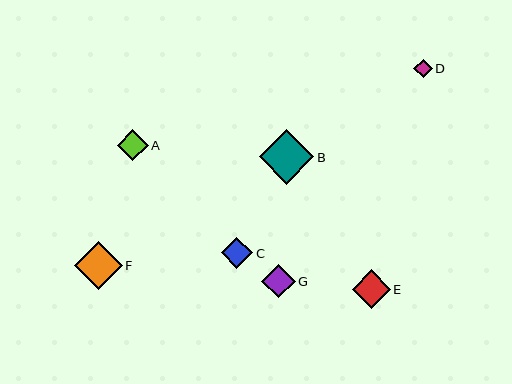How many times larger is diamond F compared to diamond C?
Diamond F is approximately 1.5 times the size of diamond C.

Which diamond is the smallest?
Diamond D is the smallest with a size of approximately 18 pixels.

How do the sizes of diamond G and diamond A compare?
Diamond G and diamond A are approximately the same size.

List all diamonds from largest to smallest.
From largest to smallest: B, F, E, G, C, A, D.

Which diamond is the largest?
Diamond B is the largest with a size of approximately 54 pixels.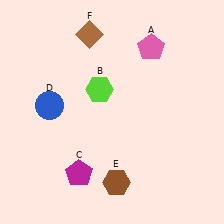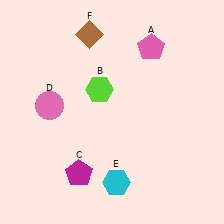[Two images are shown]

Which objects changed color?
D changed from blue to pink. E changed from brown to cyan.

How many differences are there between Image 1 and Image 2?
There are 2 differences between the two images.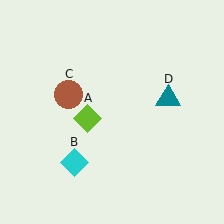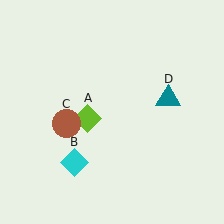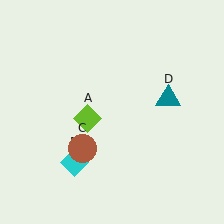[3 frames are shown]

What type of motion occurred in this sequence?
The brown circle (object C) rotated counterclockwise around the center of the scene.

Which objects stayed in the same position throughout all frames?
Lime diamond (object A) and cyan diamond (object B) and teal triangle (object D) remained stationary.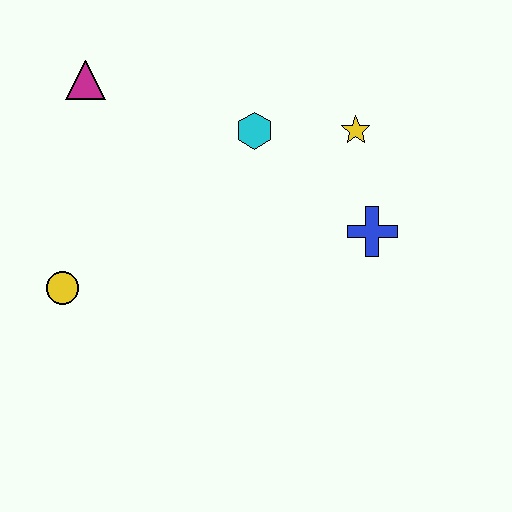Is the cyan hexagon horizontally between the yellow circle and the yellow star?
Yes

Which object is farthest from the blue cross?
The magenta triangle is farthest from the blue cross.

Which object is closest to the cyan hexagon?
The yellow star is closest to the cyan hexagon.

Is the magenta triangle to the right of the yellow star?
No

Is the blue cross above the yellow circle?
Yes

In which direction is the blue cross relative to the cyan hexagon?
The blue cross is to the right of the cyan hexagon.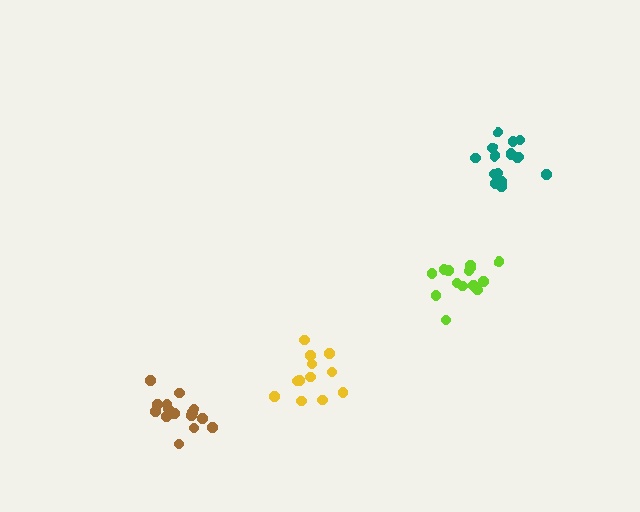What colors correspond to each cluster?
The clusters are colored: lime, yellow, brown, teal.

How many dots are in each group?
Group 1: 14 dots, Group 2: 12 dots, Group 3: 15 dots, Group 4: 17 dots (58 total).